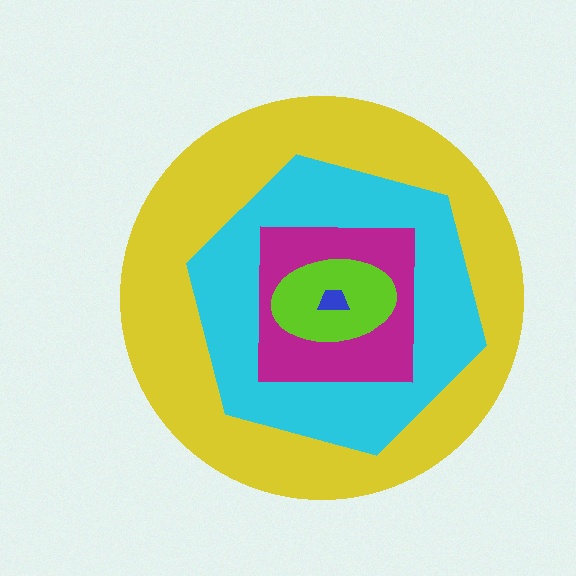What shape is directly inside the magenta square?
The lime ellipse.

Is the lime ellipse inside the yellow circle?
Yes.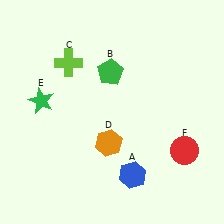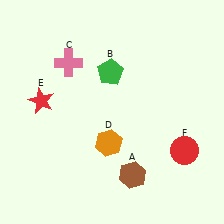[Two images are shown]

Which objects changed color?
A changed from blue to brown. C changed from lime to pink. E changed from green to red.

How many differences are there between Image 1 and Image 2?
There are 3 differences between the two images.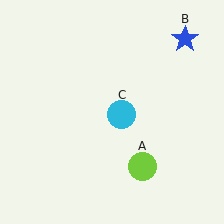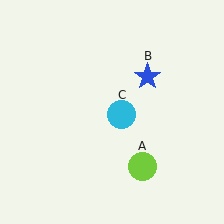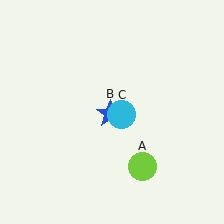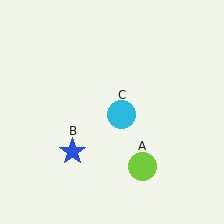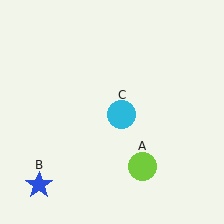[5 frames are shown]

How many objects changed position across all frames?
1 object changed position: blue star (object B).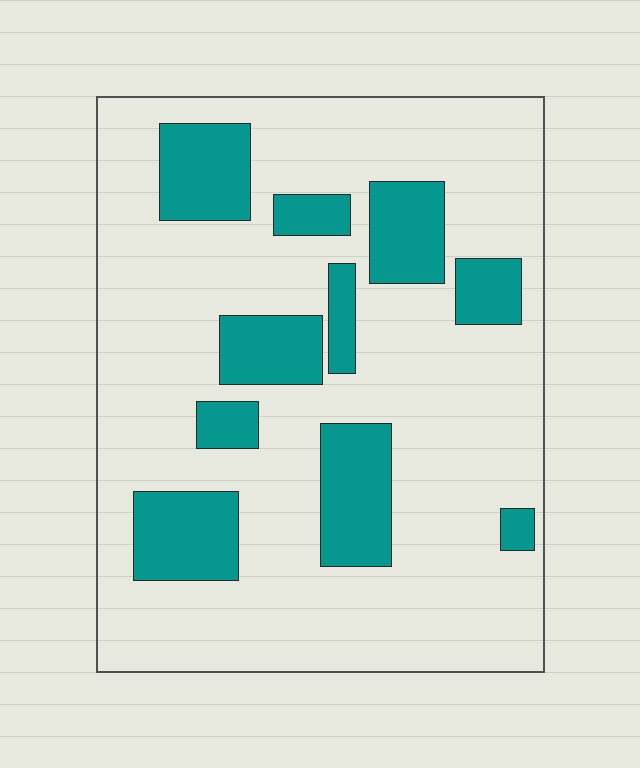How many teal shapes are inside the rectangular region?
10.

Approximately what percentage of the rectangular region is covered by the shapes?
Approximately 25%.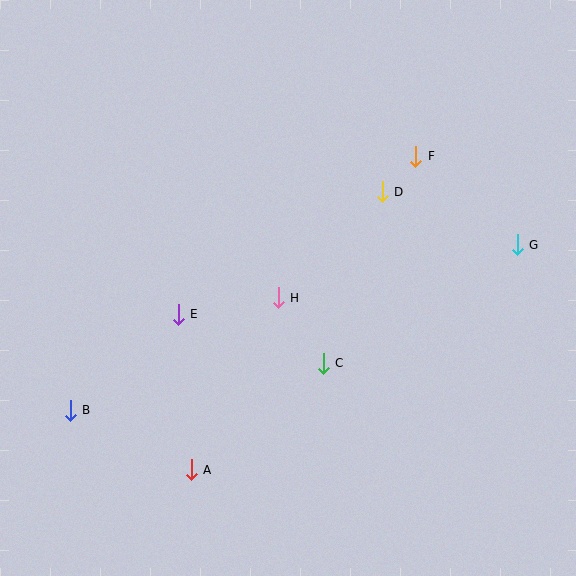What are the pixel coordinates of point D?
Point D is at (382, 192).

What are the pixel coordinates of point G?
Point G is at (517, 245).